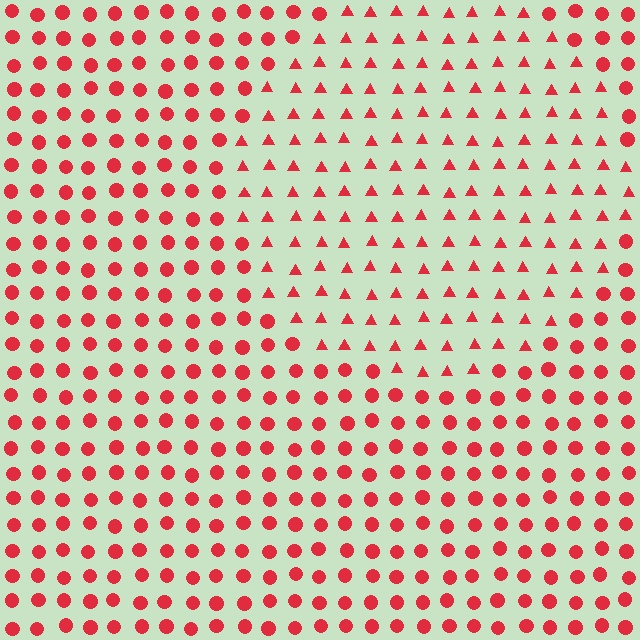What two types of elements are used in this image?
The image uses triangles inside the circle region and circles outside it.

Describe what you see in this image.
The image is filled with small red elements arranged in a uniform grid. A circle-shaped region contains triangles, while the surrounding area contains circles. The boundary is defined purely by the change in element shape.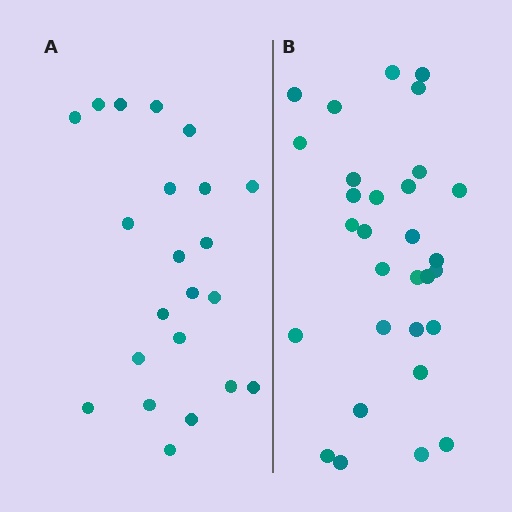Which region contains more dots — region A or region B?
Region B (the right region) has more dots.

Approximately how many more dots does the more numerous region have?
Region B has roughly 8 or so more dots than region A.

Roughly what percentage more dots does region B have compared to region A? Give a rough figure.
About 35% more.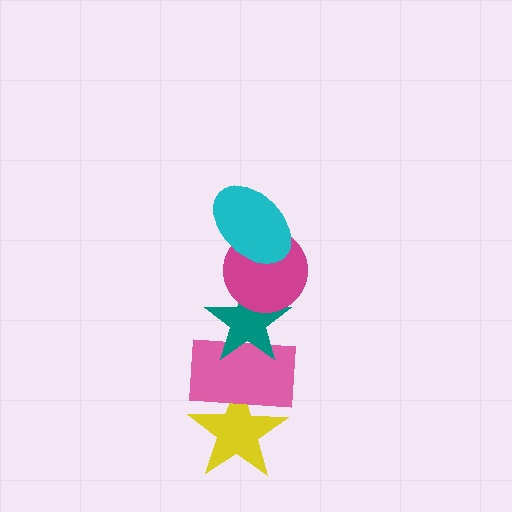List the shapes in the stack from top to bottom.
From top to bottom: the cyan ellipse, the magenta circle, the teal star, the pink rectangle, the yellow star.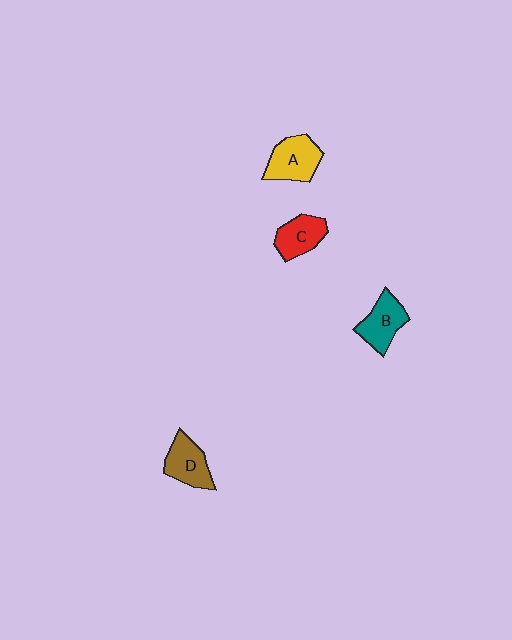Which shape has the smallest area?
Shape C (red).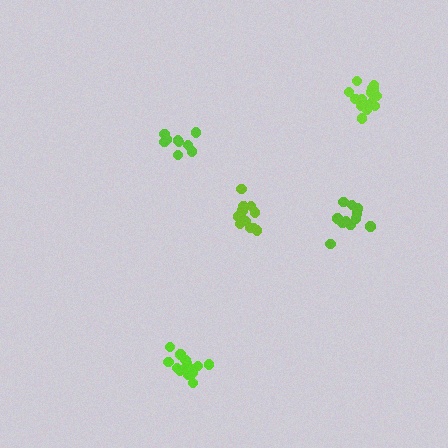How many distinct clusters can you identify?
There are 5 distinct clusters.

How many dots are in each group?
Group 1: 11 dots, Group 2: 9 dots, Group 3: 15 dots, Group 4: 15 dots, Group 5: 12 dots (62 total).